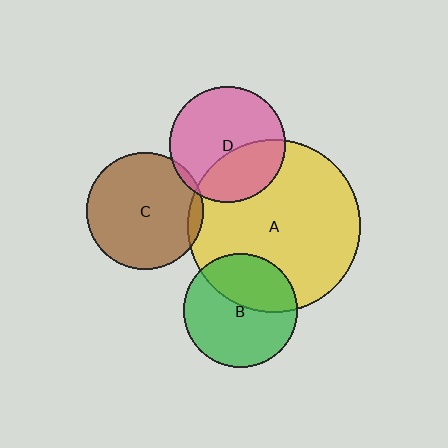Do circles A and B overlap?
Yes.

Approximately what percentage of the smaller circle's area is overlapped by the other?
Approximately 40%.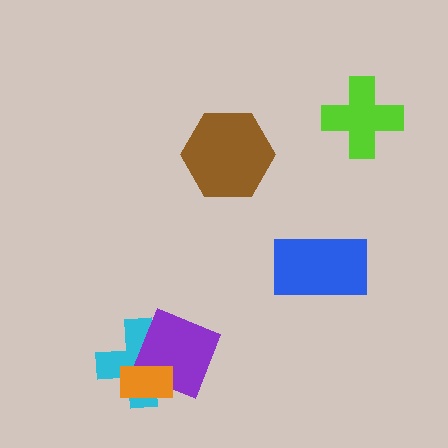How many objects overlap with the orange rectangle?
2 objects overlap with the orange rectangle.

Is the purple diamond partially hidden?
Yes, it is partially covered by another shape.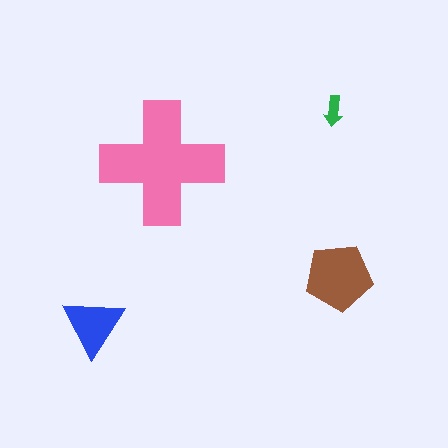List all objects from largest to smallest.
The pink cross, the brown pentagon, the blue triangle, the green arrow.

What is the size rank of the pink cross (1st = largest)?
1st.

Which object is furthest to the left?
The blue triangle is leftmost.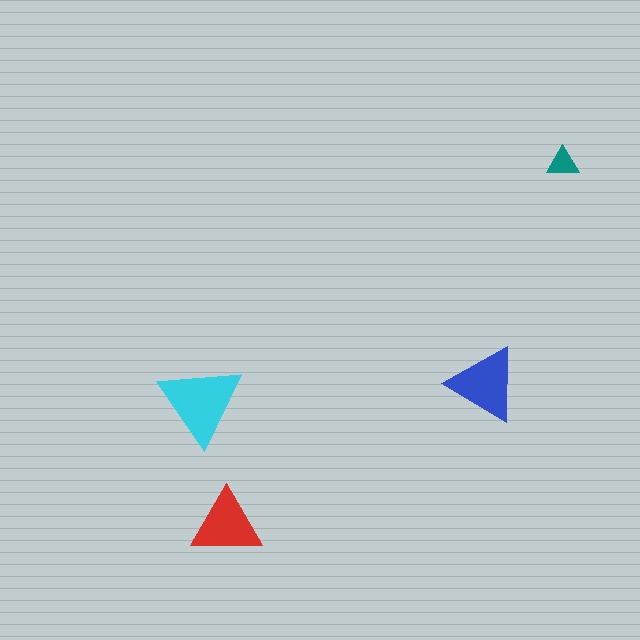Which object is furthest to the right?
The teal triangle is rightmost.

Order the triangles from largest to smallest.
the cyan one, the blue one, the red one, the teal one.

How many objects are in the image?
There are 4 objects in the image.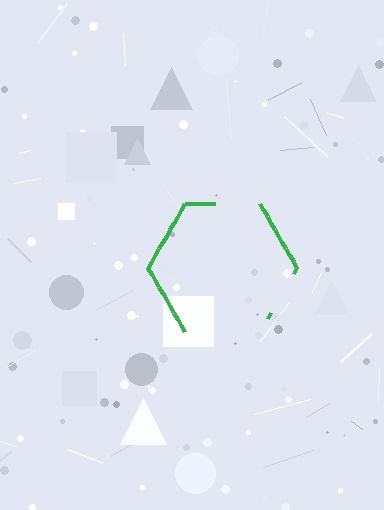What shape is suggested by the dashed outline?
The dashed outline suggests a hexagon.